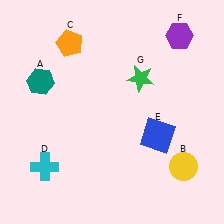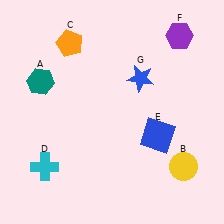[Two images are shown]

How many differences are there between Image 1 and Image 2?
There is 1 difference between the two images.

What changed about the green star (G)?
In Image 1, G is green. In Image 2, it changed to blue.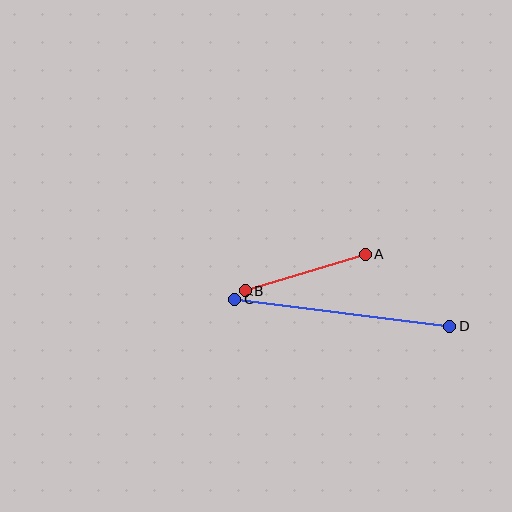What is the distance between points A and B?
The distance is approximately 125 pixels.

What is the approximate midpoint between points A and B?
The midpoint is at approximately (305, 272) pixels.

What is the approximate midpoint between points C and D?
The midpoint is at approximately (342, 313) pixels.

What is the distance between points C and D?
The distance is approximately 217 pixels.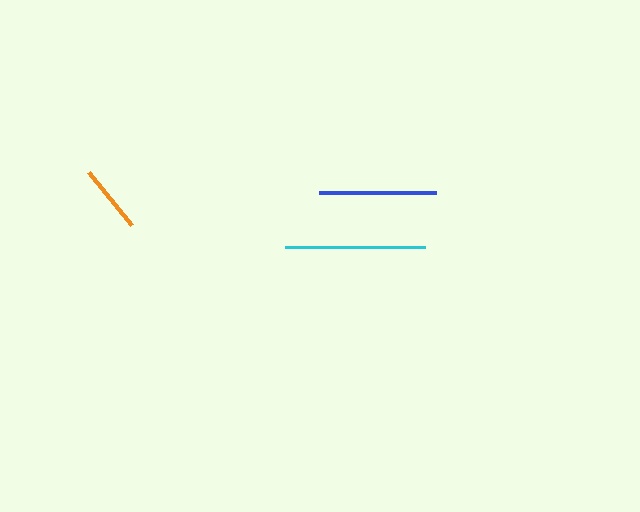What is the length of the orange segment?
The orange segment is approximately 69 pixels long.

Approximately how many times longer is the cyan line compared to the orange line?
The cyan line is approximately 2.0 times the length of the orange line.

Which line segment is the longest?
The cyan line is the longest at approximately 140 pixels.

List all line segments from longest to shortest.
From longest to shortest: cyan, blue, orange.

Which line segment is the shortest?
The orange line is the shortest at approximately 69 pixels.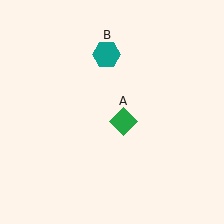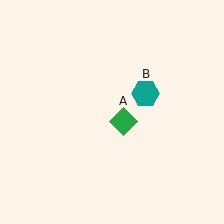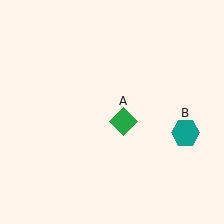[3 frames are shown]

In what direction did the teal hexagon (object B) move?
The teal hexagon (object B) moved down and to the right.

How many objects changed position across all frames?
1 object changed position: teal hexagon (object B).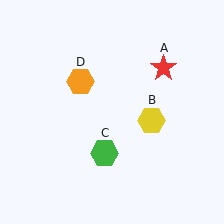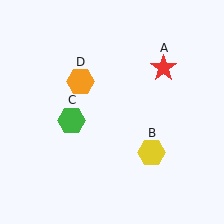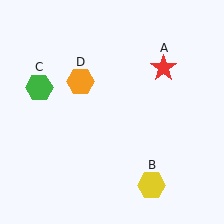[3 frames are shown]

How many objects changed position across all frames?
2 objects changed position: yellow hexagon (object B), green hexagon (object C).